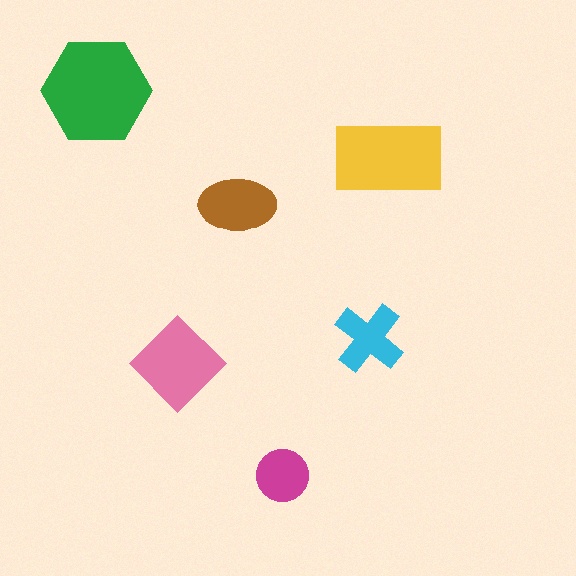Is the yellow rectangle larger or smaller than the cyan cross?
Larger.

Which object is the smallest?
The magenta circle.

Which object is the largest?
The green hexagon.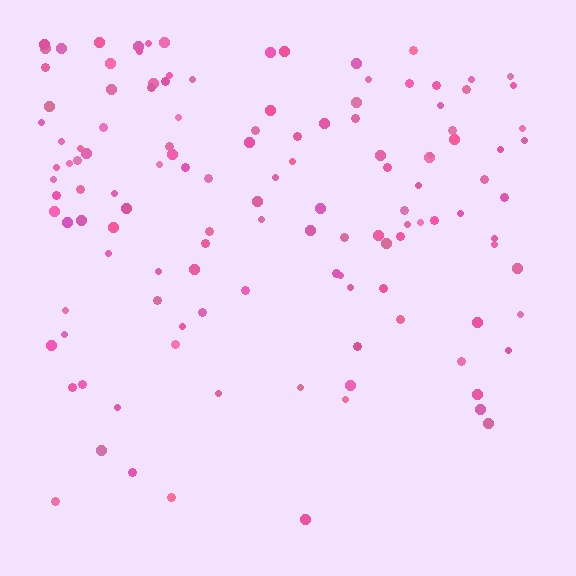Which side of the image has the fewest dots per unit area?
The bottom.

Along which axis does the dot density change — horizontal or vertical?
Vertical.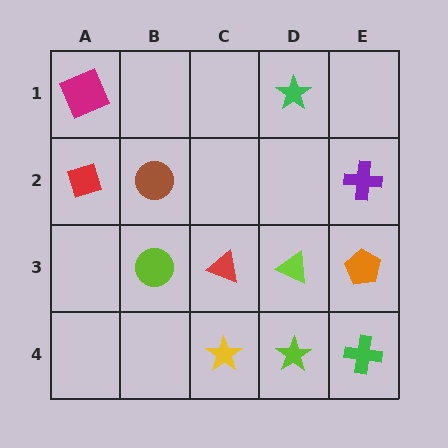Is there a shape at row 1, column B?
No, that cell is empty.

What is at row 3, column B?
A lime circle.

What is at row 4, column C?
A yellow star.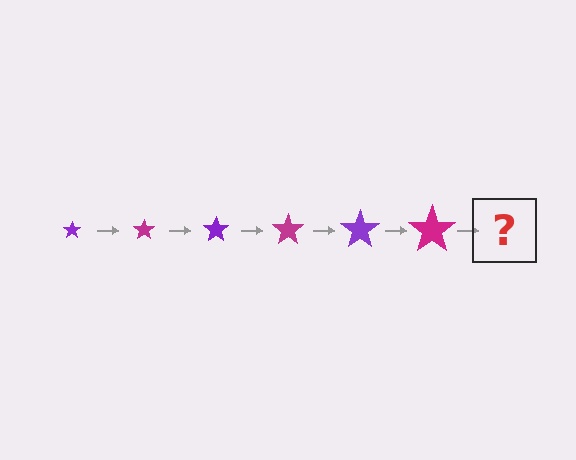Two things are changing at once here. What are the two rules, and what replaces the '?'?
The two rules are that the star grows larger each step and the color cycles through purple and magenta. The '?' should be a purple star, larger than the previous one.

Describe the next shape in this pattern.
It should be a purple star, larger than the previous one.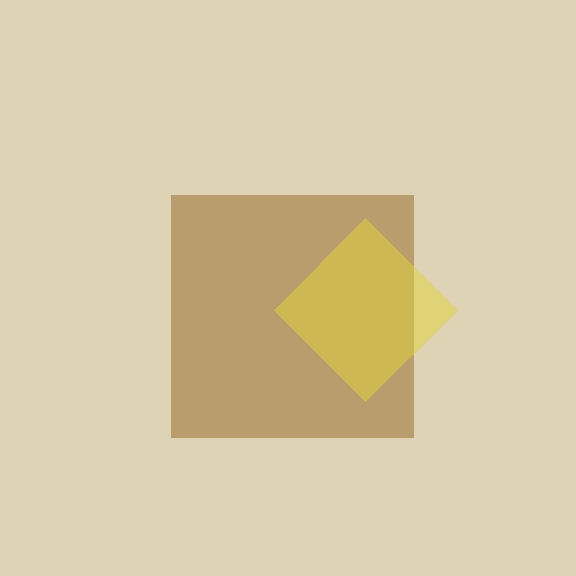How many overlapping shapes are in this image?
There are 2 overlapping shapes in the image.